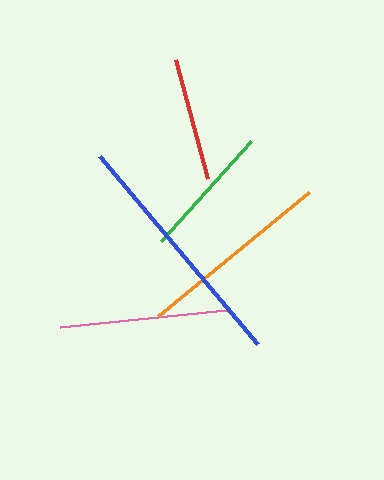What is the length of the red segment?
The red segment is approximately 123 pixels long.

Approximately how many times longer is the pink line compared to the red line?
The pink line is approximately 1.4 times the length of the red line.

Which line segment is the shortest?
The red line is the shortest at approximately 123 pixels.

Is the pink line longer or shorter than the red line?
The pink line is longer than the red line.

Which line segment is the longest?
The blue line is the longest at approximately 246 pixels.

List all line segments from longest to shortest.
From longest to shortest: blue, orange, pink, green, red.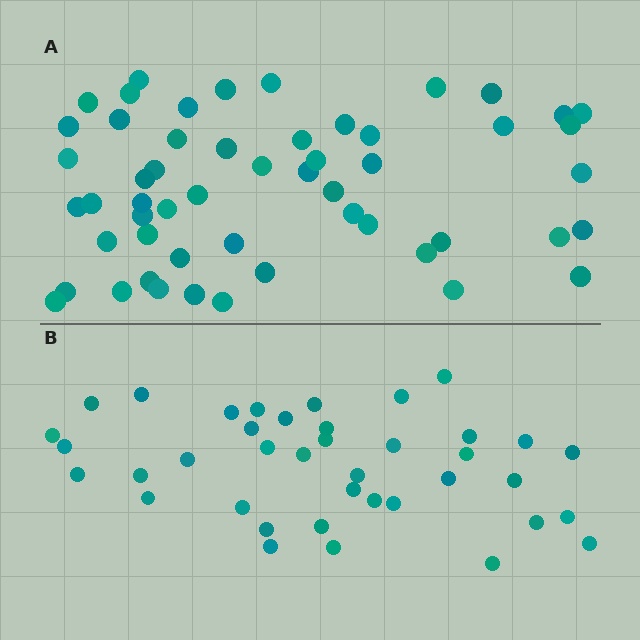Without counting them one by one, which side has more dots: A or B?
Region A (the top region) has more dots.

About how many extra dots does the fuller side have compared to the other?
Region A has approximately 15 more dots than region B.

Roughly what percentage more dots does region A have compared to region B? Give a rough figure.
About 40% more.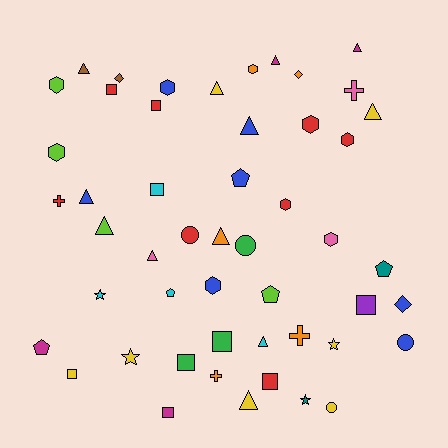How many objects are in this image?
There are 50 objects.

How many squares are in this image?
There are 9 squares.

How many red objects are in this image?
There are 8 red objects.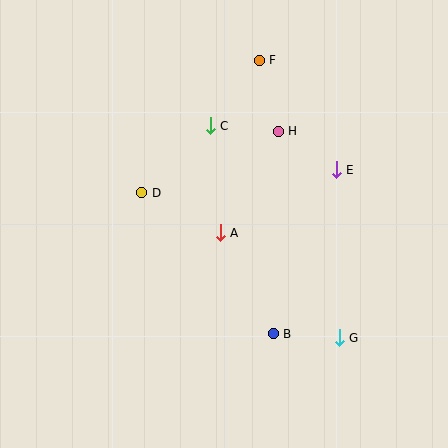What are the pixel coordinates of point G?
Point G is at (339, 338).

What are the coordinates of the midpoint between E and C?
The midpoint between E and C is at (273, 148).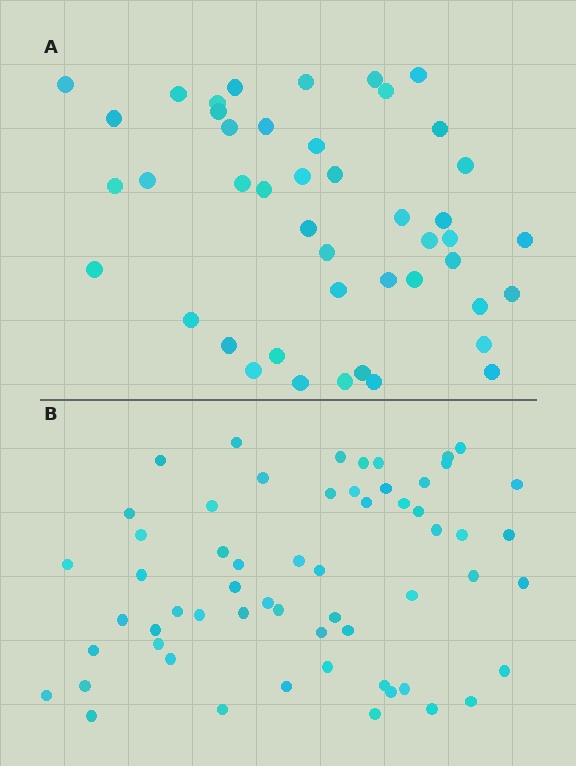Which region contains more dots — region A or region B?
Region B (the bottom region) has more dots.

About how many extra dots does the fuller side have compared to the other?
Region B has approximately 15 more dots than region A.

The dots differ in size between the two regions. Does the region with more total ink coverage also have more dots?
No. Region A has more total ink coverage because its dots are larger, but region B actually contains more individual dots. Total area can be misleading — the number of items is what matters here.